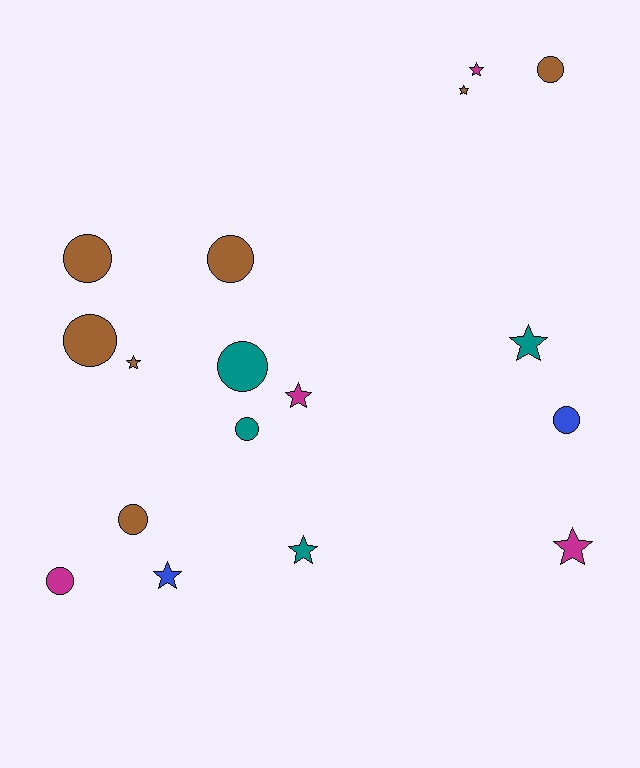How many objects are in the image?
There are 17 objects.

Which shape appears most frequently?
Circle, with 9 objects.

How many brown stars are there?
There are 2 brown stars.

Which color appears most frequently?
Brown, with 7 objects.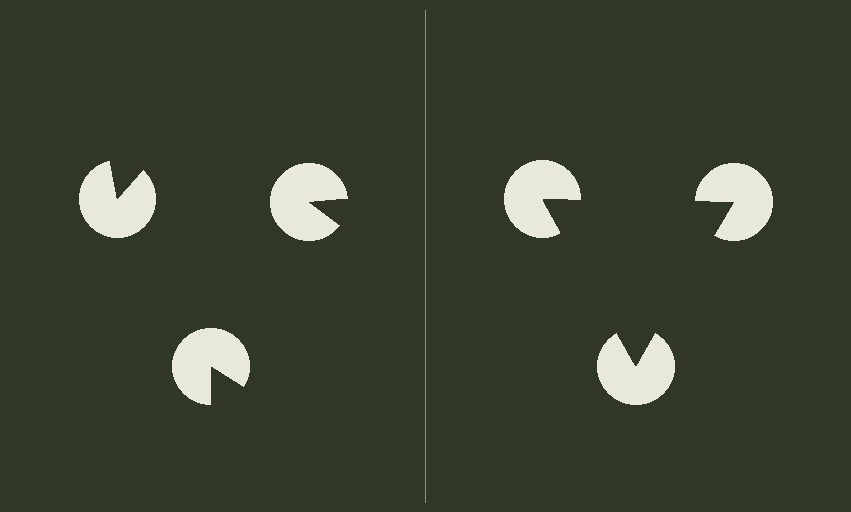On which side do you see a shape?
An illusory triangle appears on the right side. On the left side the wedge cuts are rotated, so no coherent shape forms.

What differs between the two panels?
The pac-man discs are positioned identically on both sides; only the wedge orientations differ. On the right they align to a triangle; on the left they are misaligned.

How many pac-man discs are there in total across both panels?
6 — 3 on each side.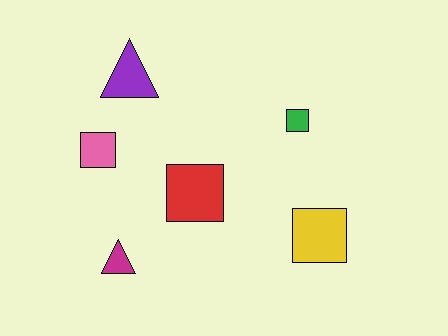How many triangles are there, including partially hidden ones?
There are 2 triangles.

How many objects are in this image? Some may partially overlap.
There are 6 objects.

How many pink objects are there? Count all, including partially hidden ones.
There is 1 pink object.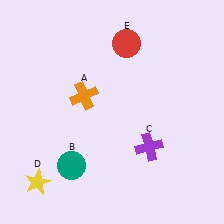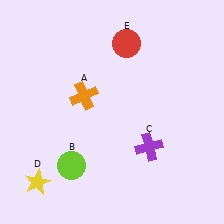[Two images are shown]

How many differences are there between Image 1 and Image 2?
There is 1 difference between the two images.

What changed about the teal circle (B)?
In Image 1, B is teal. In Image 2, it changed to lime.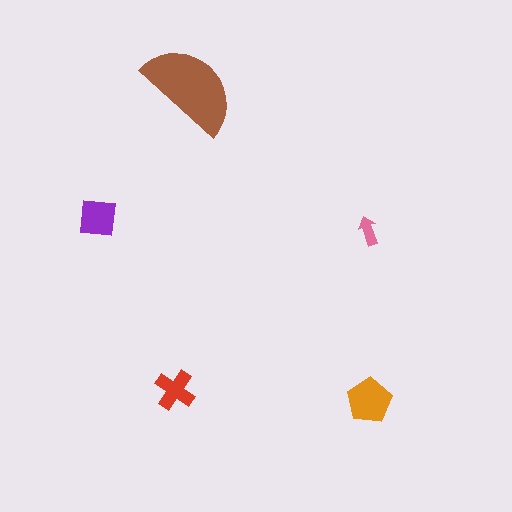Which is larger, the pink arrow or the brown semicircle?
The brown semicircle.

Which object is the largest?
The brown semicircle.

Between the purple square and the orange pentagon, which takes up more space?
The orange pentagon.